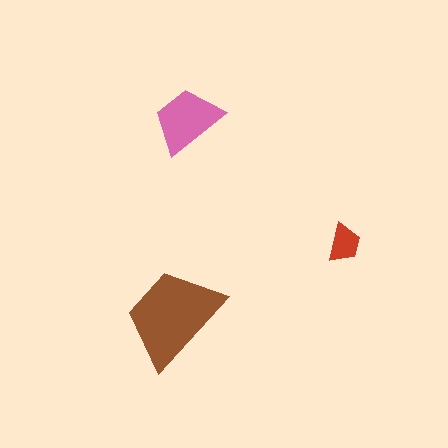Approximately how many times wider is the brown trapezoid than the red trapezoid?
About 2.5 times wider.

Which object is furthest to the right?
The red trapezoid is rightmost.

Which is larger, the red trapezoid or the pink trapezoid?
The pink one.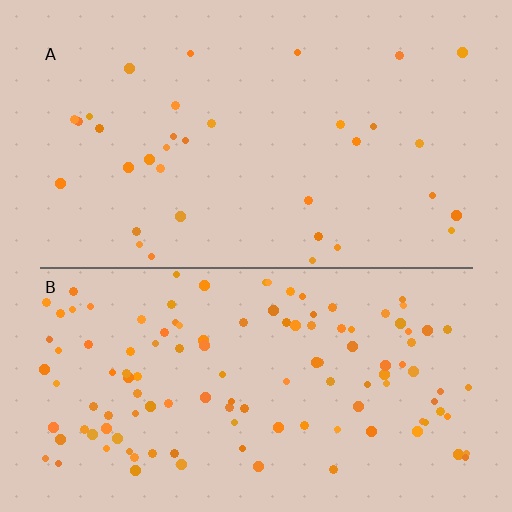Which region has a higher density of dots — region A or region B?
B (the bottom).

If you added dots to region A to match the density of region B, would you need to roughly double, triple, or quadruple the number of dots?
Approximately quadruple.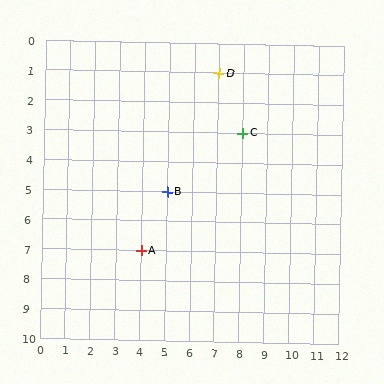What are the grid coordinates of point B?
Point B is at grid coordinates (5, 5).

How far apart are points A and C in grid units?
Points A and C are 4 columns and 4 rows apart (about 5.7 grid units diagonally).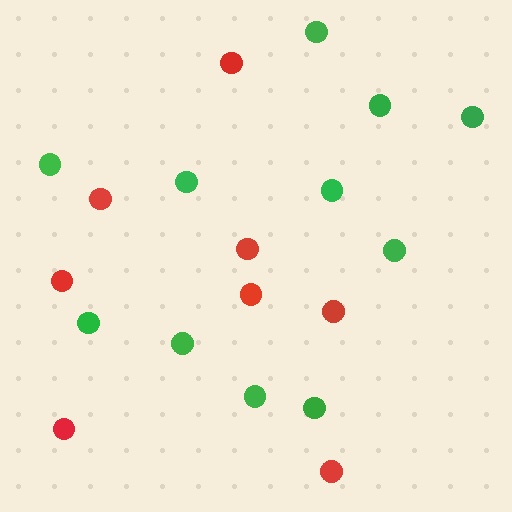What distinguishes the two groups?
There are 2 groups: one group of red circles (8) and one group of green circles (11).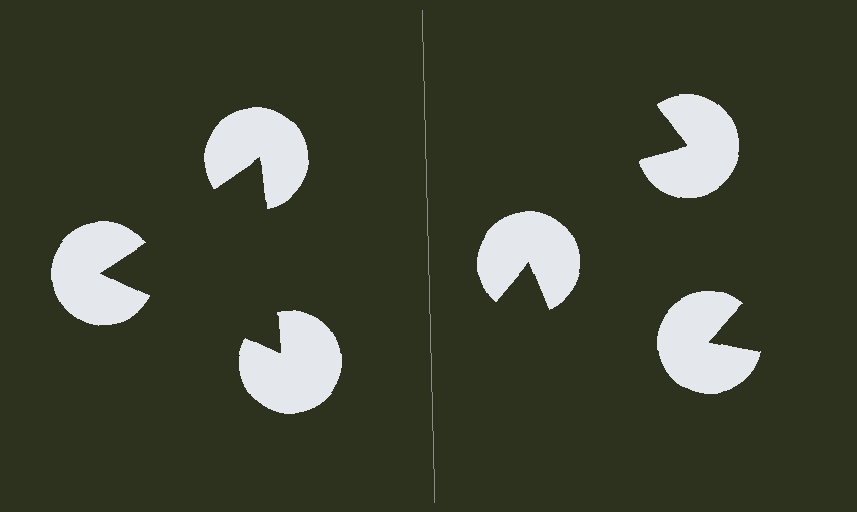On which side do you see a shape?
An illusory triangle appears on the left side. On the right side the wedge cuts are rotated, so no coherent shape forms.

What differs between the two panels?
The pac-man discs are positioned identically on both sides; only the wedge orientations differ. On the left they align to a triangle; on the right they are misaligned.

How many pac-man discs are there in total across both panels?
6 — 3 on each side.